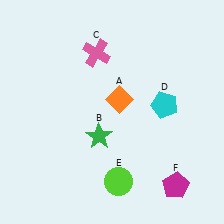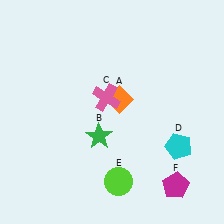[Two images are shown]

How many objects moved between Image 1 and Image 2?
2 objects moved between the two images.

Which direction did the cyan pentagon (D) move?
The cyan pentagon (D) moved down.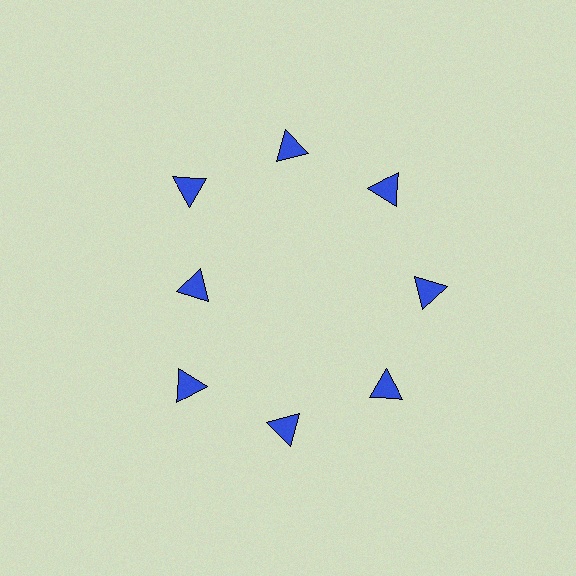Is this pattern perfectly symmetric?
No. The 8 blue triangles are arranged in a ring, but one element near the 9 o'clock position is pulled inward toward the center, breaking the 8-fold rotational symmetry.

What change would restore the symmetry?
The symmetry would be restored by moving it outward, back onto the ring so that all 8 triangles sit at equal angles and equal distance from the center.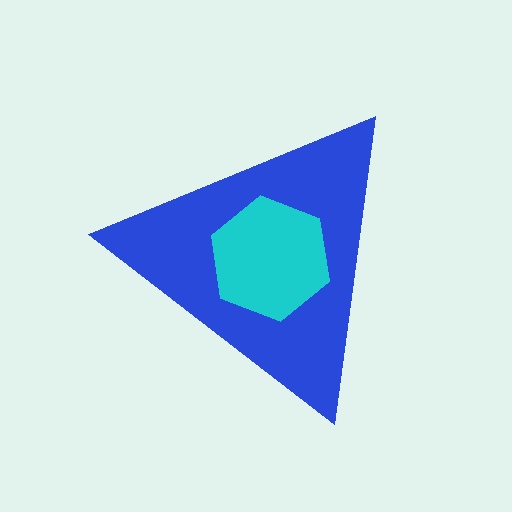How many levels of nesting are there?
2.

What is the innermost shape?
The cyan hexagon.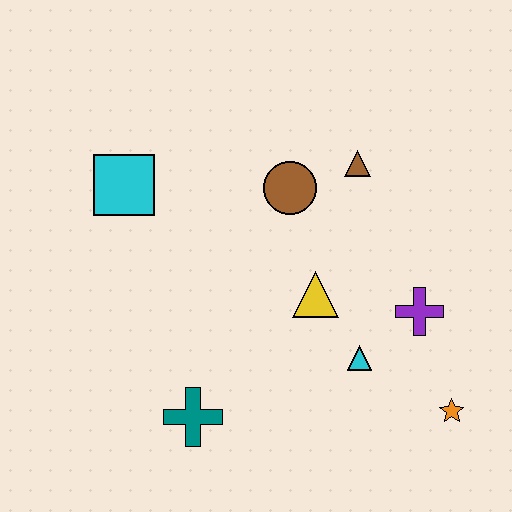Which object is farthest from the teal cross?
The brown triangle is farthest from the teal cross.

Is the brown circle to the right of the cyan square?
Yes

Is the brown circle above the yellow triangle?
Yes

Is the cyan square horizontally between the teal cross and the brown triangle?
No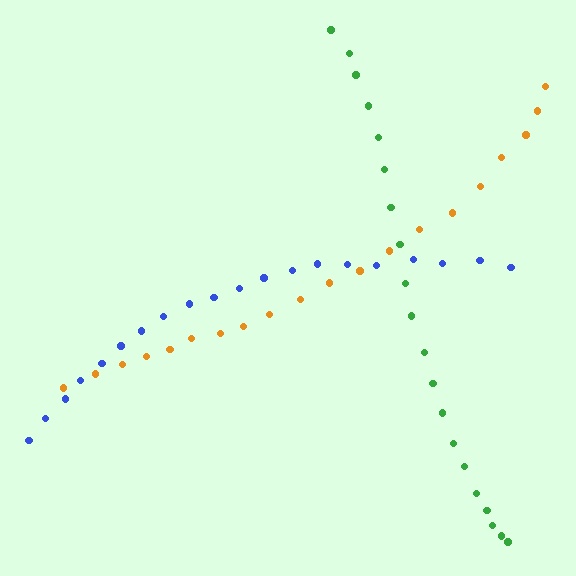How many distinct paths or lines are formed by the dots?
There are 3 distinct paths.